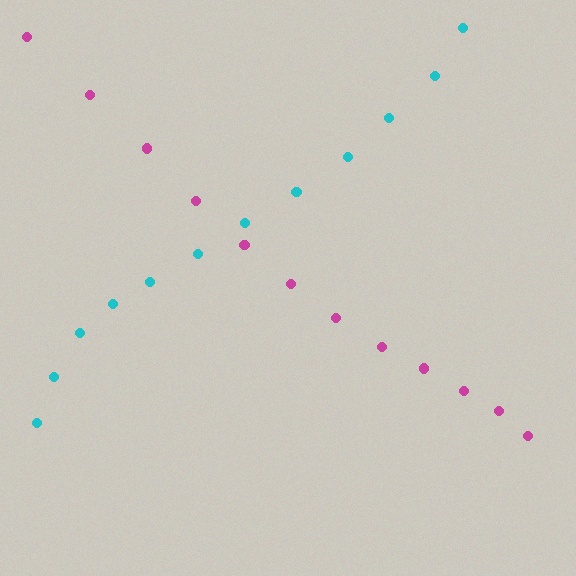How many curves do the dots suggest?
There are 2 distinct paths.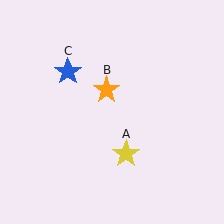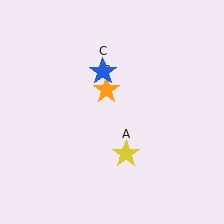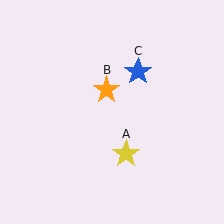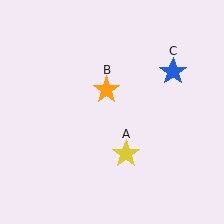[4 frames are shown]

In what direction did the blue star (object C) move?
The blue star (object C) moved right.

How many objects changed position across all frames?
1 object changed position: blue star (object C).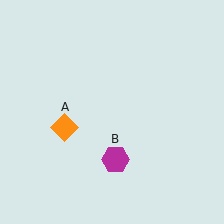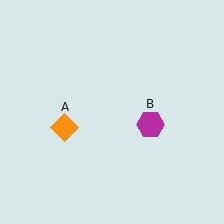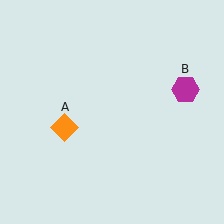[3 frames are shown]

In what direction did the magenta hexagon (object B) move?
The magenta hexagon (object B) moved up and to the right.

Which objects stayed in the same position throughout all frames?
Orange diamond (object A) remained stationary.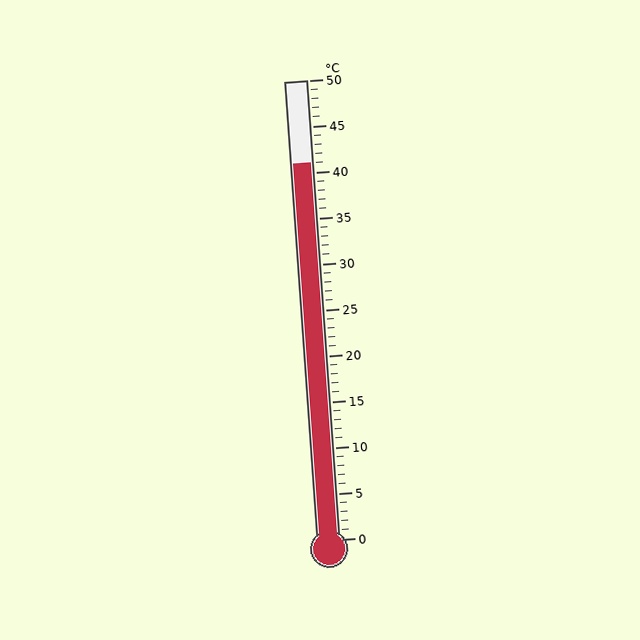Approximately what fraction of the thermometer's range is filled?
The thermometer is filled to approximately 80% of its range.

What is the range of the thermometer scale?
The thermometer scale ranges from 0°C to 50°C.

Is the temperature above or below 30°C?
The temperature is above 30°C.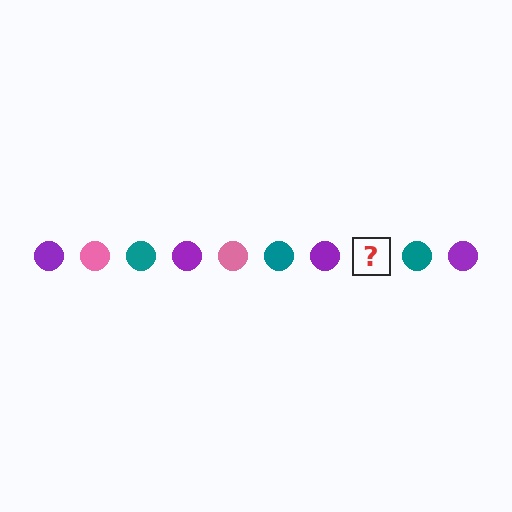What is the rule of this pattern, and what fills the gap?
The rule is that the pattern cycles through purple, pink, teal circles. The gap should be filled with a pink circle.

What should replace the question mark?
The question mark should be replaced with a pink circle.